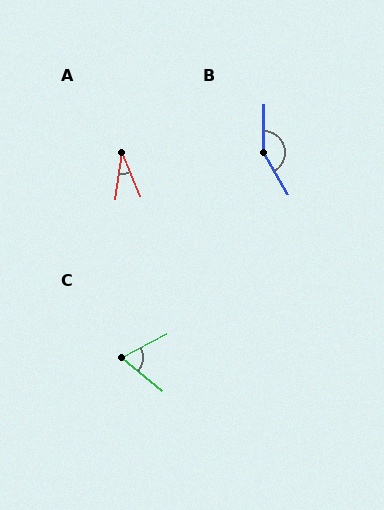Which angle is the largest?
B, at approximately 148 degrees.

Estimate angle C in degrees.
Approximately 67 degrees.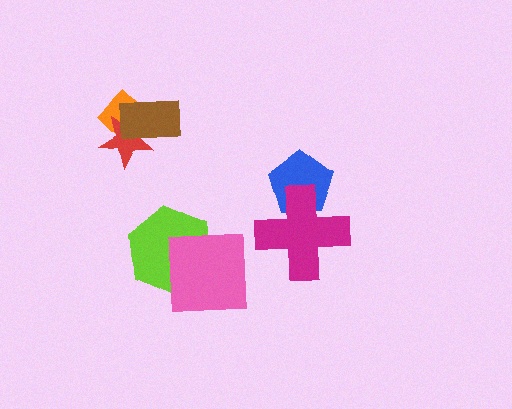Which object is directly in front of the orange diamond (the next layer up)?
The red star is directly in front of the orange diamond.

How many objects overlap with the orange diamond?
2 objects overlap with the orange diamond.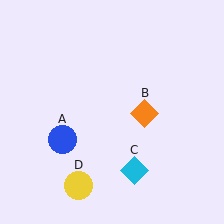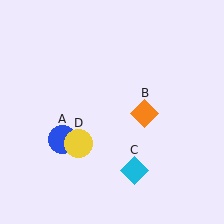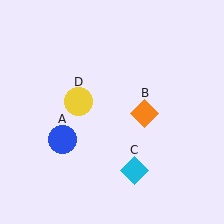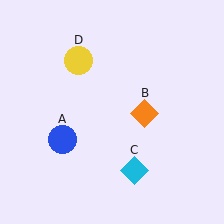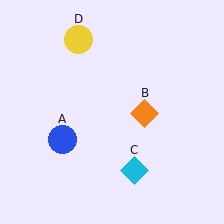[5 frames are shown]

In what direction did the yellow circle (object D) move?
The yellow circle (object D) moved up.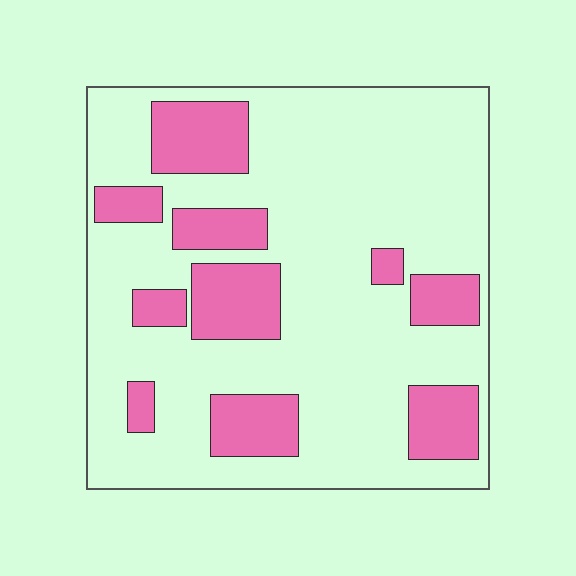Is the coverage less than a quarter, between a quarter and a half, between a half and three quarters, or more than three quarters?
Less than a quarter.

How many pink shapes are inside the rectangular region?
10.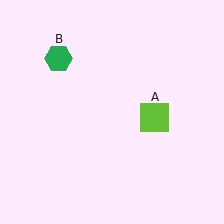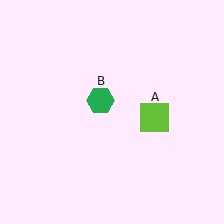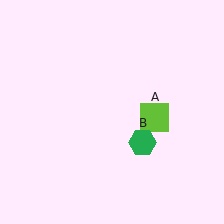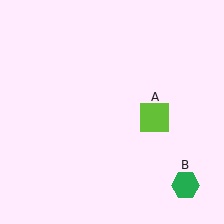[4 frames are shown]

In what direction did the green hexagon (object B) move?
The green hexagon (object B) moved down and to the right.